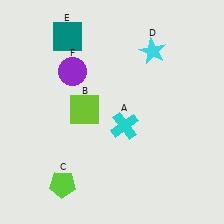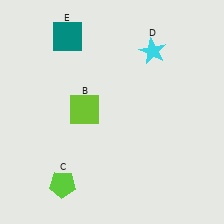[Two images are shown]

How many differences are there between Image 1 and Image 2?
There are 2 differences between the two images.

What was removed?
The purple circle (F), the cyan cross (A) were removed in Image 2.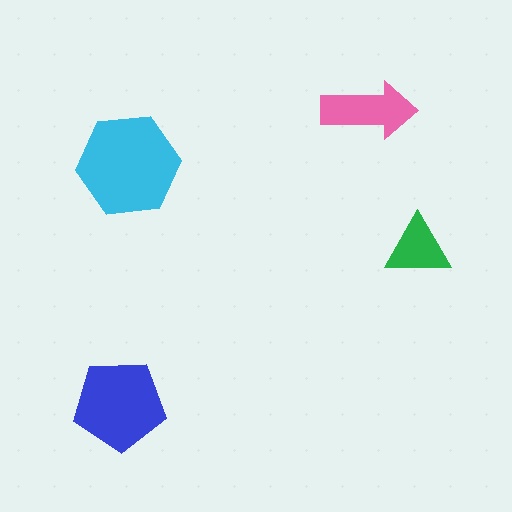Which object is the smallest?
The green triangle.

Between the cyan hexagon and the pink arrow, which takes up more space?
The cyan hexagon.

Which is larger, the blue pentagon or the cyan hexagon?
The cyan hexagon.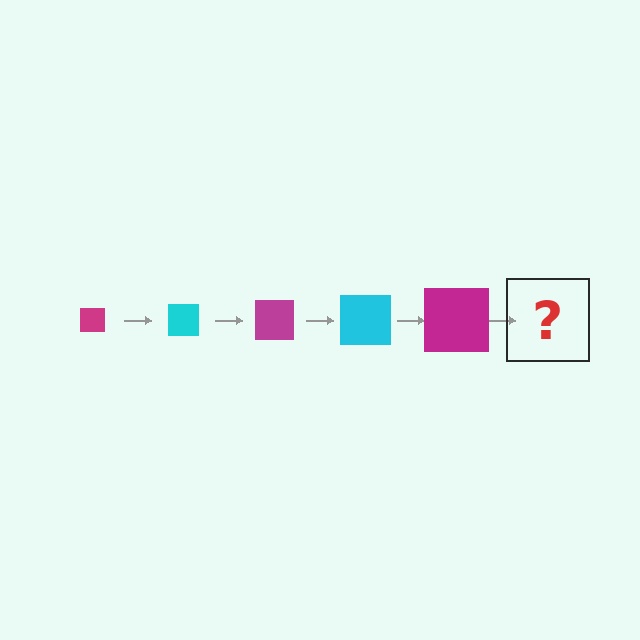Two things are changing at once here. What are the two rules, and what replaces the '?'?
The two rules are that the square grows larger each step and the color cycles through magenta and cyan. The '?' should be a cyan square, larger than the previous one.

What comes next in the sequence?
The next element should be a cyan square, larger than the previous one.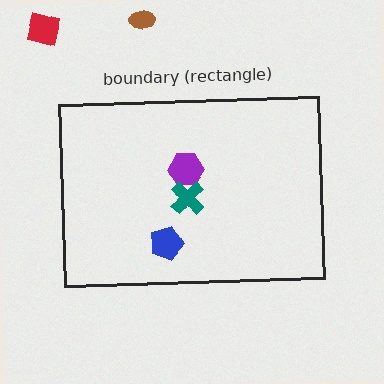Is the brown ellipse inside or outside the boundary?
Outside.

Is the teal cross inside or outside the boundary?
Inside.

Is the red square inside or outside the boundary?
Outside.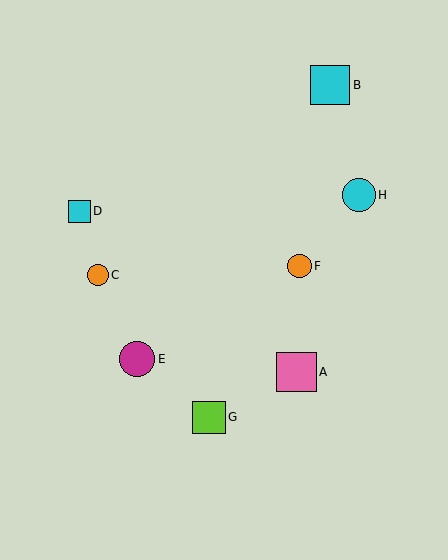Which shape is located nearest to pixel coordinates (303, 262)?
The orange circle (labeled F) at (300, 266) is nearest to that location.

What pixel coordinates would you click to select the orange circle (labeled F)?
Click at (300, 266) to select the orange circle F.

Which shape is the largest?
The pink square (labeled A) is the largest.